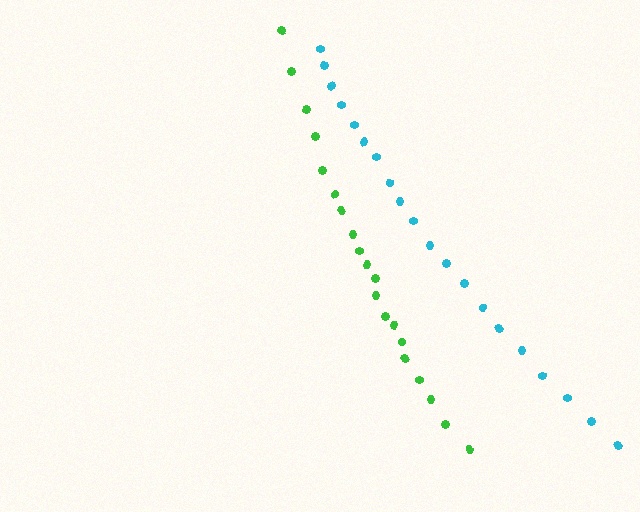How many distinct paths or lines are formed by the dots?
There are 2 distinct paths.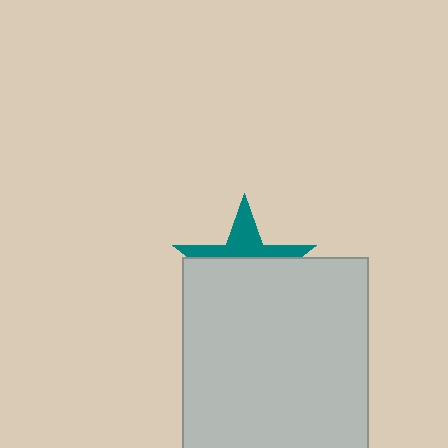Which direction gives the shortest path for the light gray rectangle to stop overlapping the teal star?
Moving down gives the shortest separation.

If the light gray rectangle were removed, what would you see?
You would see the complete teal star.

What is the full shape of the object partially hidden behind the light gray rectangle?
The partially hidden object is a teal star.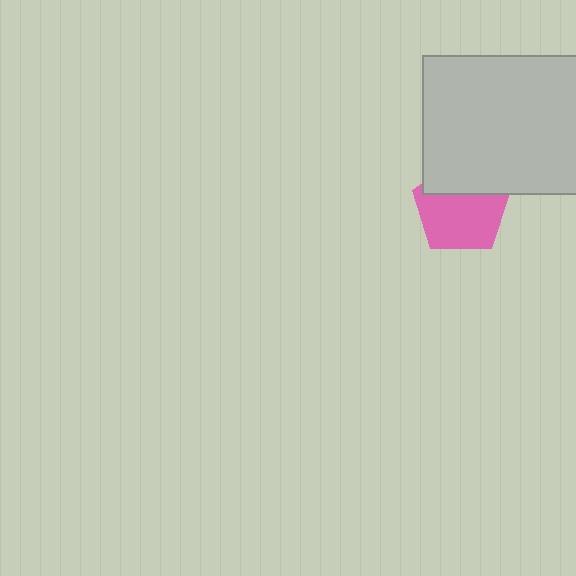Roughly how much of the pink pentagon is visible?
Most of it is visible (roughly 66%).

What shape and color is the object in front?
The object in front is a light gray rectangle.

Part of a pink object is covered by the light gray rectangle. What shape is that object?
It is a pentagon.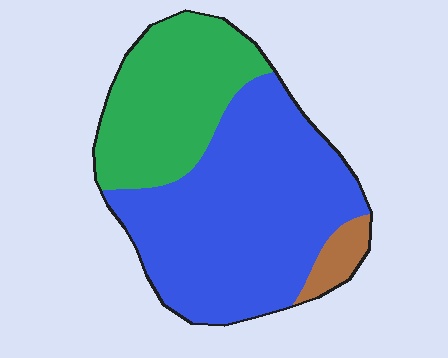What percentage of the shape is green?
Green takes up about one third (1/3) of the shape.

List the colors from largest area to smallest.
From largest to smallest: blue, green, brown.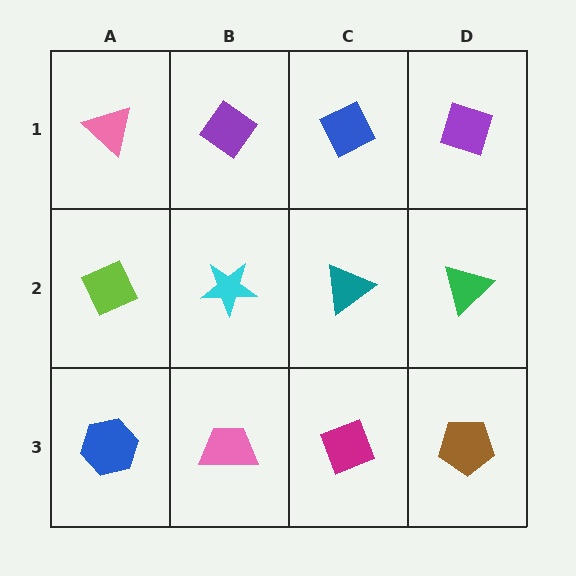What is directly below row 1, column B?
A cyan star.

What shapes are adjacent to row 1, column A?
A lime diamond (row 2, column A), a purple diamond (row 1, column B).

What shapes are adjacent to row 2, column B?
A purple diamond (row 1, column B), a pink trapezoid (row 3, column B), a lime diamond (row 2, column A), a teal triangle (row 2, column C).